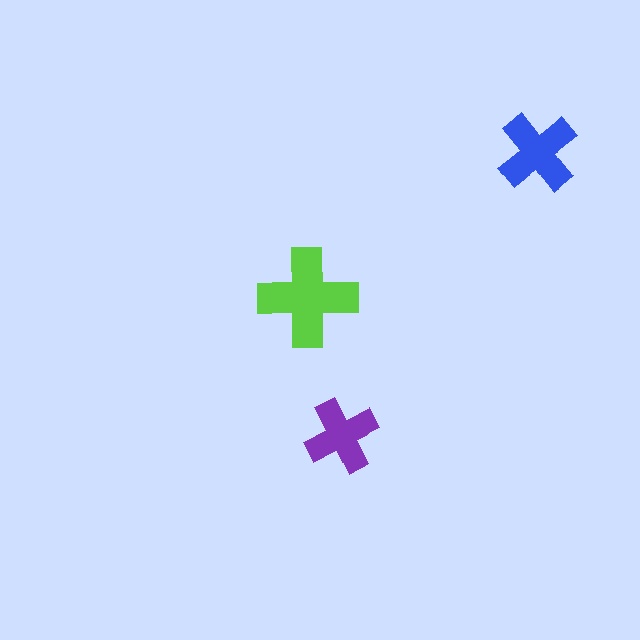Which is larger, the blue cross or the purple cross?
The blue one.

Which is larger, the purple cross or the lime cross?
The lime one.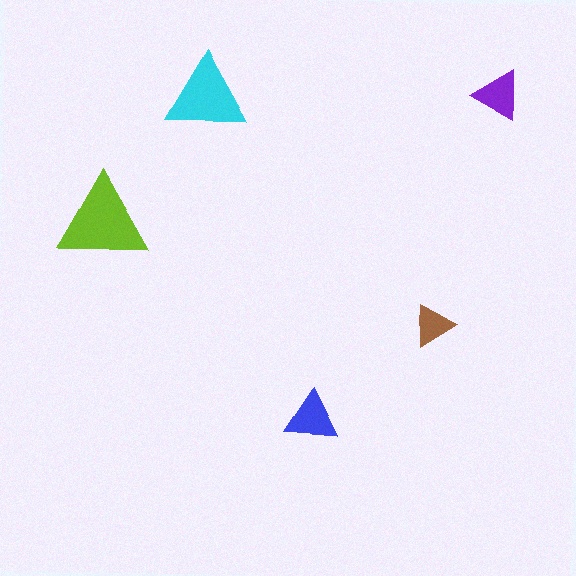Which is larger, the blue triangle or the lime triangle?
The lime one.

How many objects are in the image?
There are 5 objects in the image.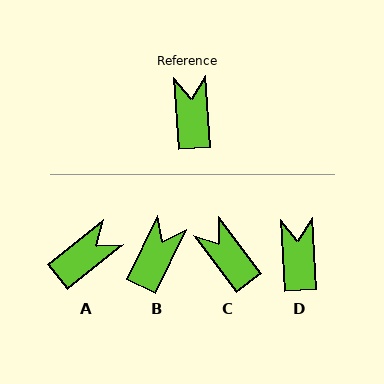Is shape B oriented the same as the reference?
No, it is off by about 30 degrees.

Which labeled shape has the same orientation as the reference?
D.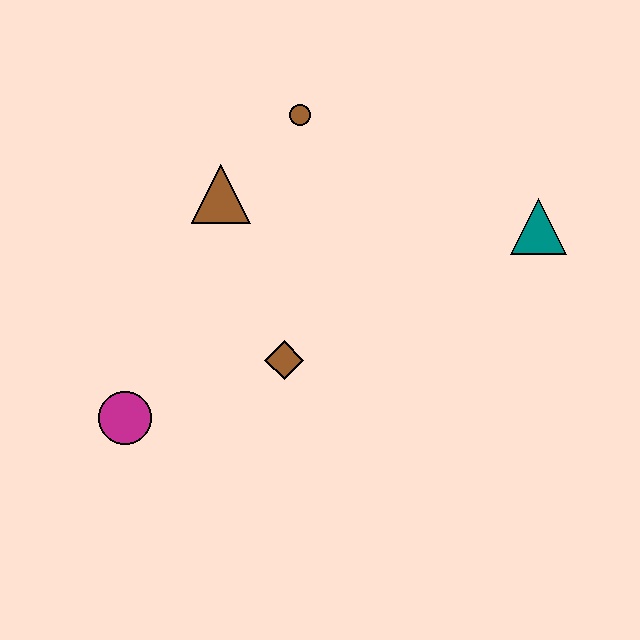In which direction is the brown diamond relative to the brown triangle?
The brown diamond is below the brown triangle.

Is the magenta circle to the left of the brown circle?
Yes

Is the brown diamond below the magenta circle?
No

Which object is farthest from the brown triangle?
The teal triangle is farthest from the brown triangle.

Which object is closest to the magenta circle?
The brown diamond is closest to the magenta circle.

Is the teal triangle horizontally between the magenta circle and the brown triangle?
No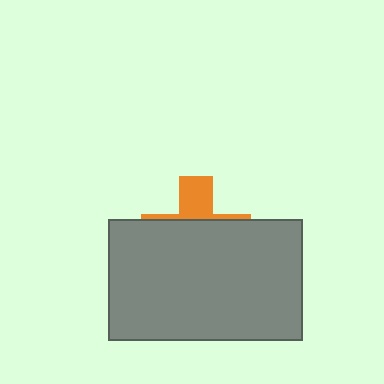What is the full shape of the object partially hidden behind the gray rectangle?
The partially hidden object is an orange cross.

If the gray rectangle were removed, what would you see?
You would see the complete orange cross.